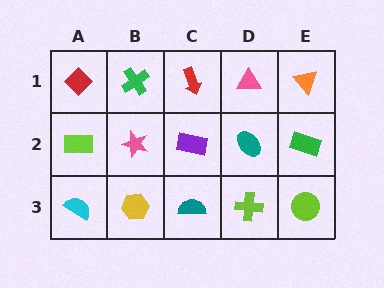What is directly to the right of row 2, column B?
A purple rectangle.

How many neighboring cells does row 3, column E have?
2.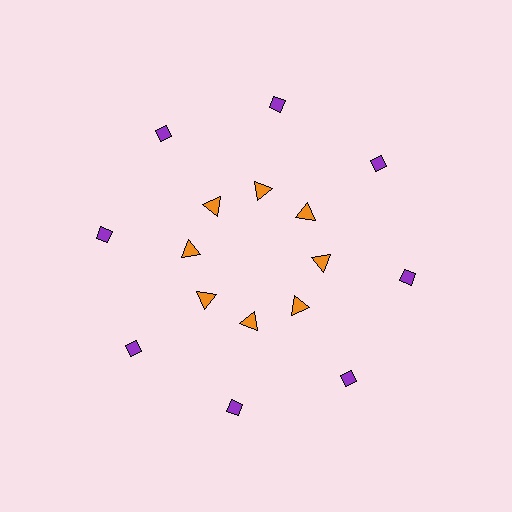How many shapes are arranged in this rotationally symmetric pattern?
There are 16 shapes, arranged in 8 groups of 2.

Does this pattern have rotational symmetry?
Yes, this pattern has 8-fold rotational symmetry. It looks the same after rotating 45 degrees around the center.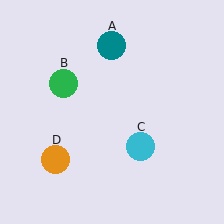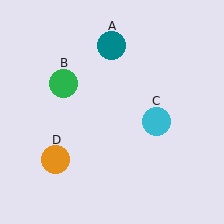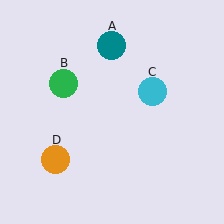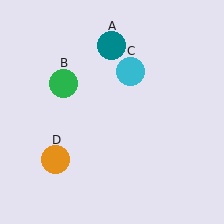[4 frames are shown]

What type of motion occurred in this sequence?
The cyan circle (object C) rotated counterclockwise around the center of the scene.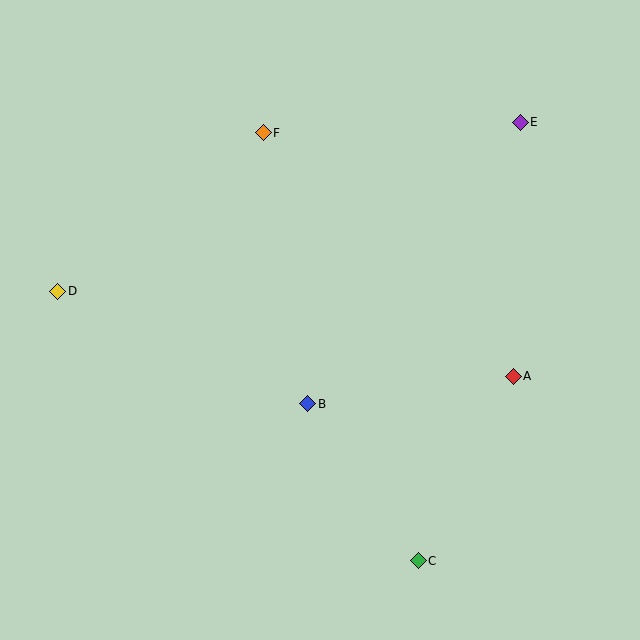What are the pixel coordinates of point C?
Point C is at (418, 561).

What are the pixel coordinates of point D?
Point D is at (58, 291).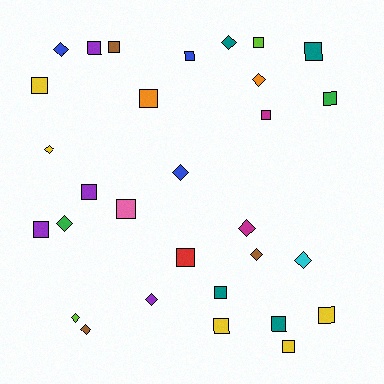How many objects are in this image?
There are 30 objects.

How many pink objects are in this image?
There is 1 pink object.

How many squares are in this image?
There are 18 squares.